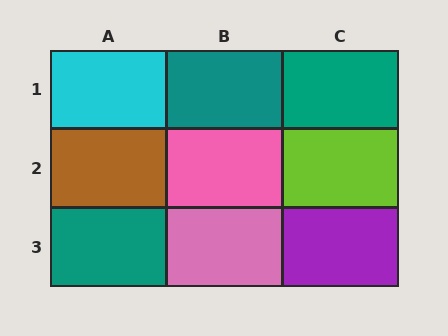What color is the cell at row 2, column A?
Brown.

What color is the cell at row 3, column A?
Teal.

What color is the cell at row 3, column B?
Pink.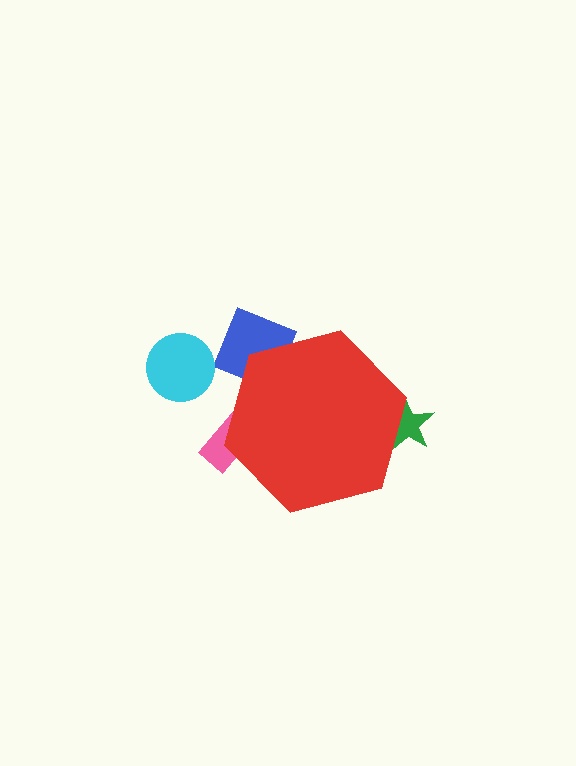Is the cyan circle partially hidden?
No, the cyan circle is fully visible.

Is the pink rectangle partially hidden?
Yes, the pink rectangle is partially hidden behind the red hexagon.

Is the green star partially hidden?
Yes, the green star is partially hidden behind the red hexagon.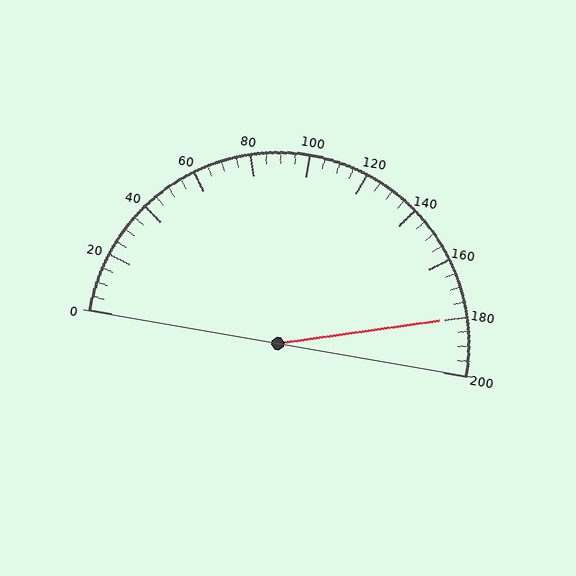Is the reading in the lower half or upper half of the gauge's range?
The reading is in the upper half of the range (0 to 200).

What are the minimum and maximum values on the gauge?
The gauge ranges from 0 to 200.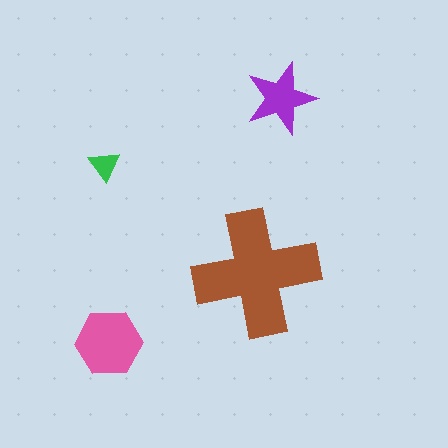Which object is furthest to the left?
The green triangle is leftmost.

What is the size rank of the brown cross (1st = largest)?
1st.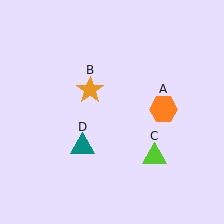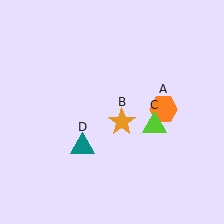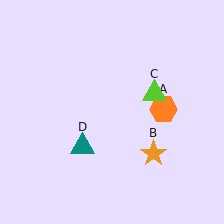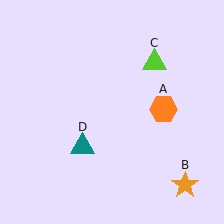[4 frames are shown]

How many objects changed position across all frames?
2 objects changed position: orange star (object B), lime triangle (object C).